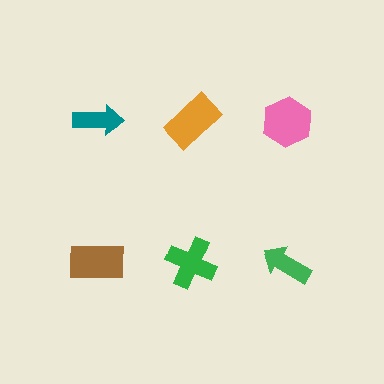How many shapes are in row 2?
3 shapes.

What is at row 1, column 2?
An orange rectangle.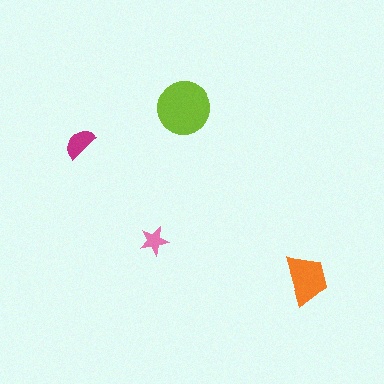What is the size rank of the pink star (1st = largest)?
4th.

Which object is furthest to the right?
The orange trapezoid is rightmost.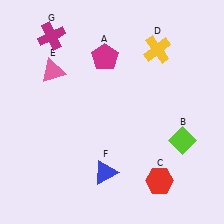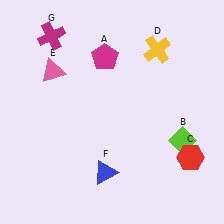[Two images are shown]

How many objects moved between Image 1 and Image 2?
1 object moved between the two images.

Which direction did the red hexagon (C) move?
The red hexagon (C) moved right.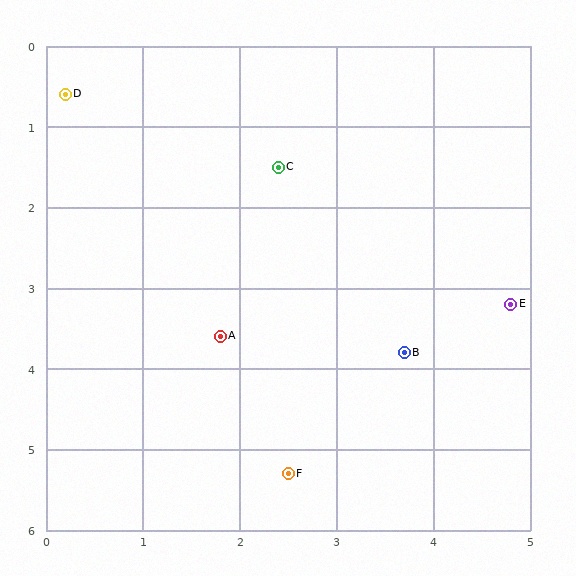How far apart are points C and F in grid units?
Points C and F are about 3.8 grid units apart.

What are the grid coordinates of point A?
Point A is at approximately (1.8, 3.6).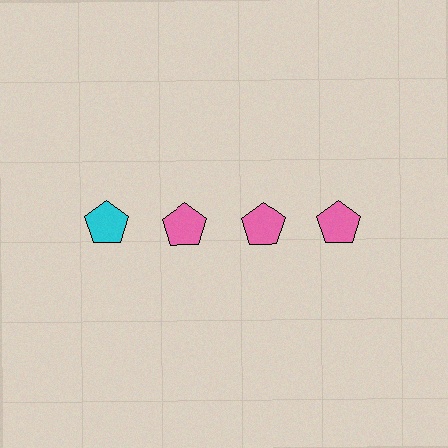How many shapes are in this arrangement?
There are 4 shapes arranged in a grid pattern.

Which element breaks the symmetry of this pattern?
The cyan pentagon in the top row, leftmost column breaks the symmetry. All other shapes are pink pentagons.